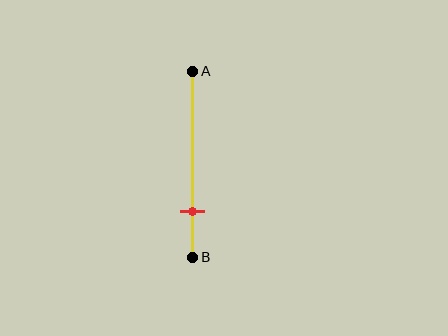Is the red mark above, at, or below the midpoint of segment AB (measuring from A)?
The red mark is below the midpoint of segment AB.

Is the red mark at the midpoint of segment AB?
No, the mark is at about 75% from A, not at the 50% midpoint.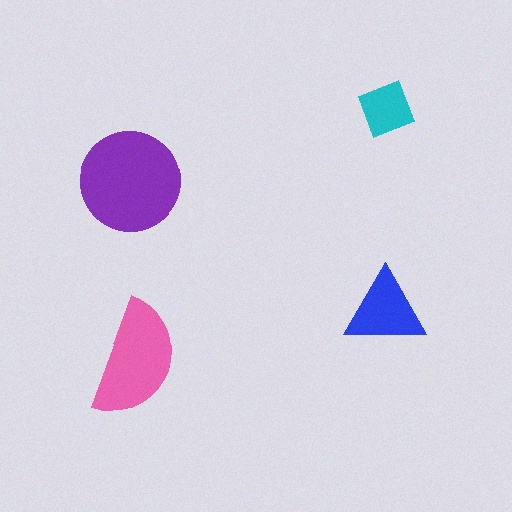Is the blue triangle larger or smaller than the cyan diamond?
Larger.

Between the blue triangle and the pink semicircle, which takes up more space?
The pink semicircle.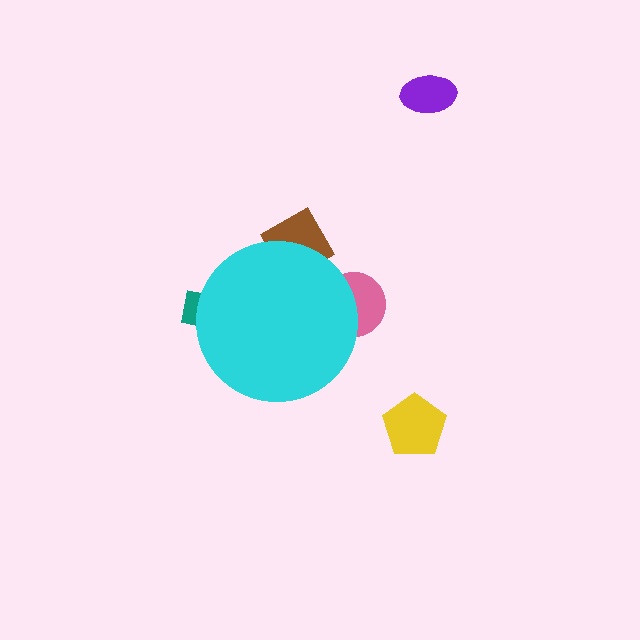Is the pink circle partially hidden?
Yes, the pink circle is partially hidden behind the cyan circle.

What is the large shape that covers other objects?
A cyan circle.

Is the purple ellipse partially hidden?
No, the purple ellipse is fully visible.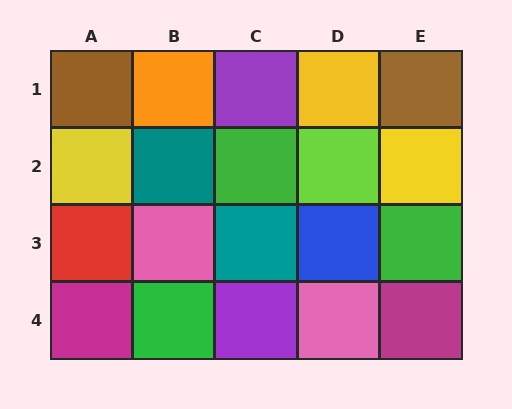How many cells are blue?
1 cell is blue.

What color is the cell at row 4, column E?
Magenta.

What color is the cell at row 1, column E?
Brown.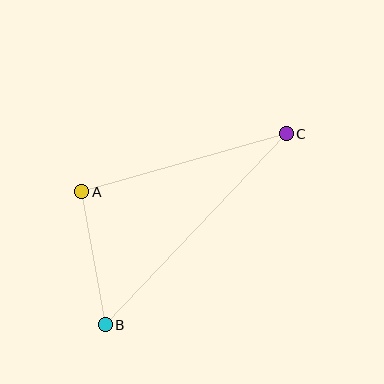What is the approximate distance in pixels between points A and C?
The distance between A and C is approximately 212 pixels.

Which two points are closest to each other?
Points A and B are closest to each other.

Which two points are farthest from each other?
Points B and C are farthest from each other.